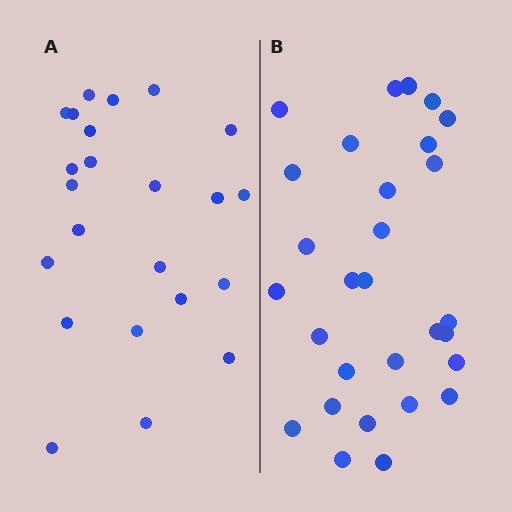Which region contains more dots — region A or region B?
Region B (the right region) has more dots.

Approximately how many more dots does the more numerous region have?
Region B has about 6 more dots than region A.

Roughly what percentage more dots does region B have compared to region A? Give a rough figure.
About 25% more.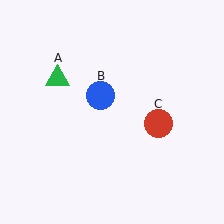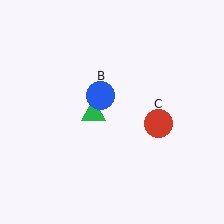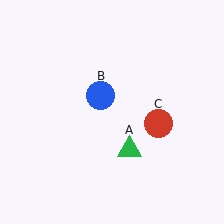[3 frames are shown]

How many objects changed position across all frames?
1 object changed position: green triangle (object A).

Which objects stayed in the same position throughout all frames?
Blue circle (object B) and red circle (object C) remained stationary.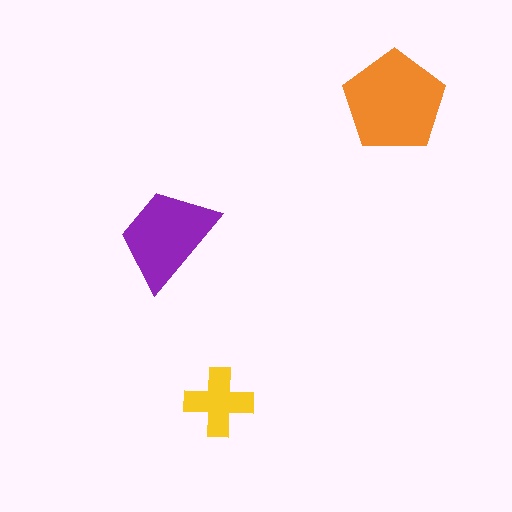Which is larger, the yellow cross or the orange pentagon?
The orange pentagon.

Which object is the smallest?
The yellow cross.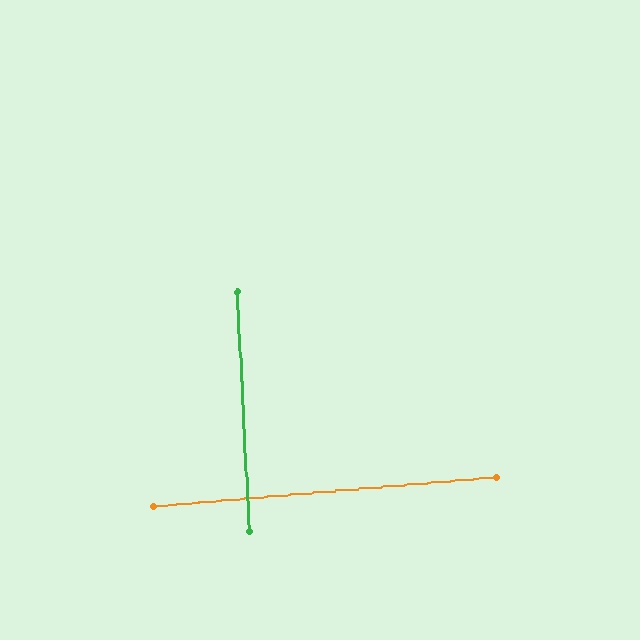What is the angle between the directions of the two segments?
Approximately 88 degrees.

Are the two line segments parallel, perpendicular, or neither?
Perpendicular — they meet at approximately 88°.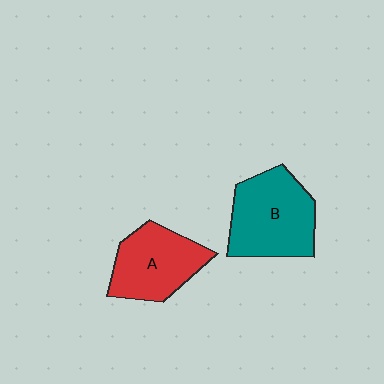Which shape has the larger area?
Shape B (teal).